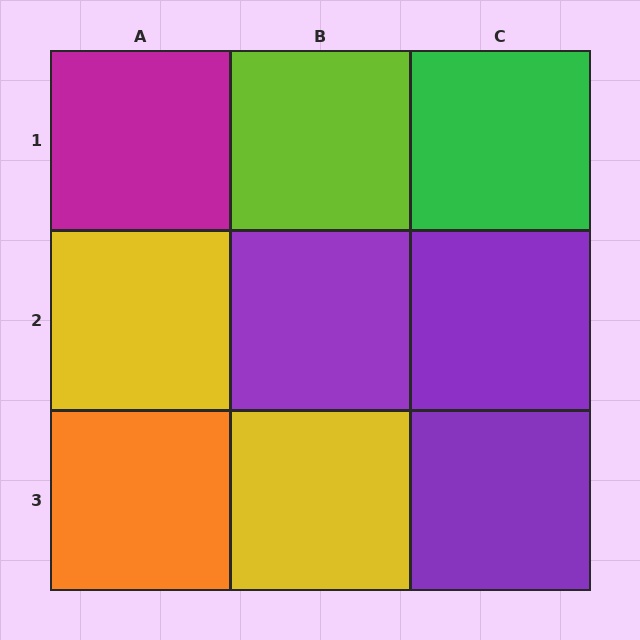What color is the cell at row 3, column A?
Orange.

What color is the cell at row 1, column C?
Green.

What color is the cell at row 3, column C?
Purple.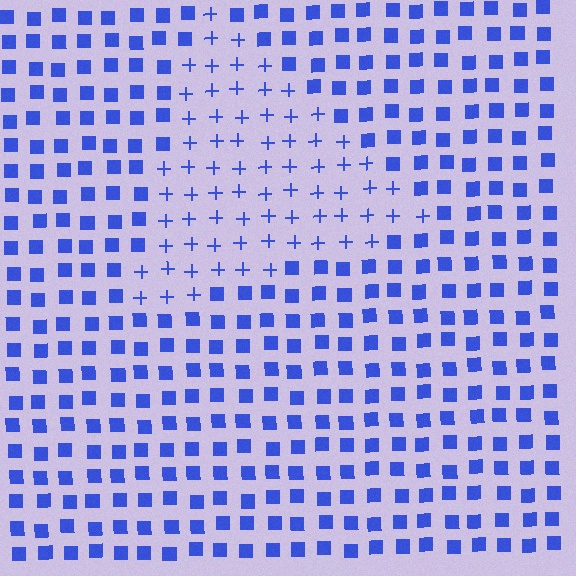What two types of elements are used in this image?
The image uses plus signs inside the triangle region and squares outside it.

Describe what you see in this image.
The image is filled with small blue elements arranged in a uniform grid. A triangle-shaped region contains plus signs, while the surrounding area contains squares. The boundary is defined purely by the change in element shape.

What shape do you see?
I see a triangle.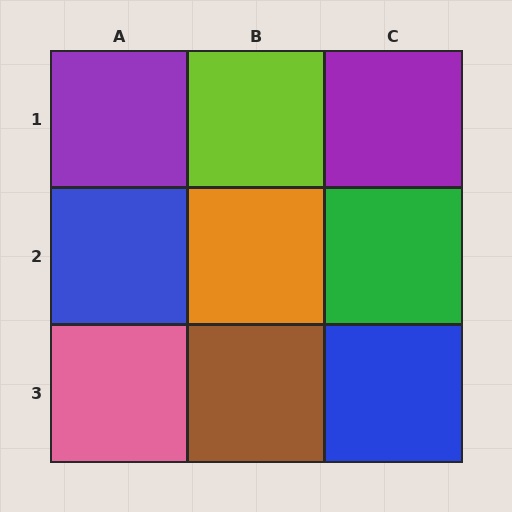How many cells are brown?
1 cell is brown.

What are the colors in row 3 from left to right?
Pink, brown, blue.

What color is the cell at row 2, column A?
Blue.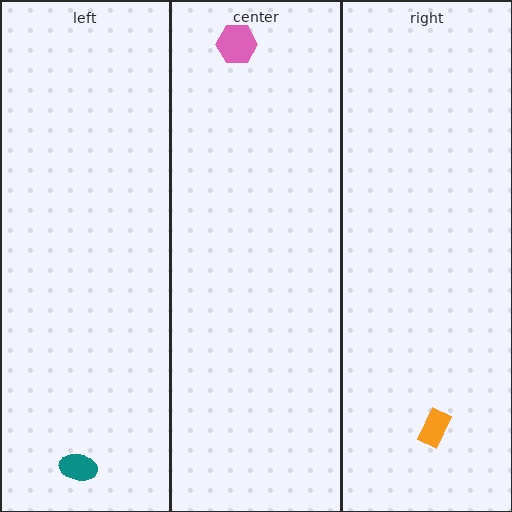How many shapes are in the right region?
1.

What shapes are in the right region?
The orange rectangle.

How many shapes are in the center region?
1.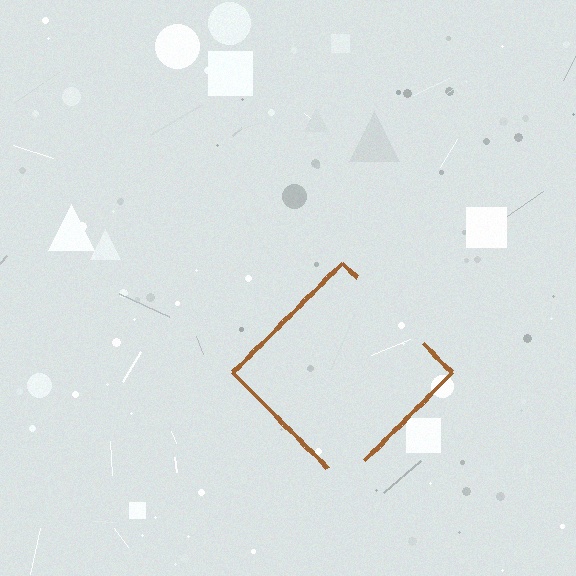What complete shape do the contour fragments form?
The contour fragments form a diamond.